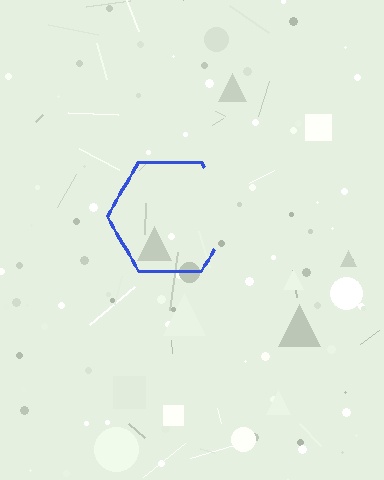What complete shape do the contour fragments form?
The contour fragments form a hexagon.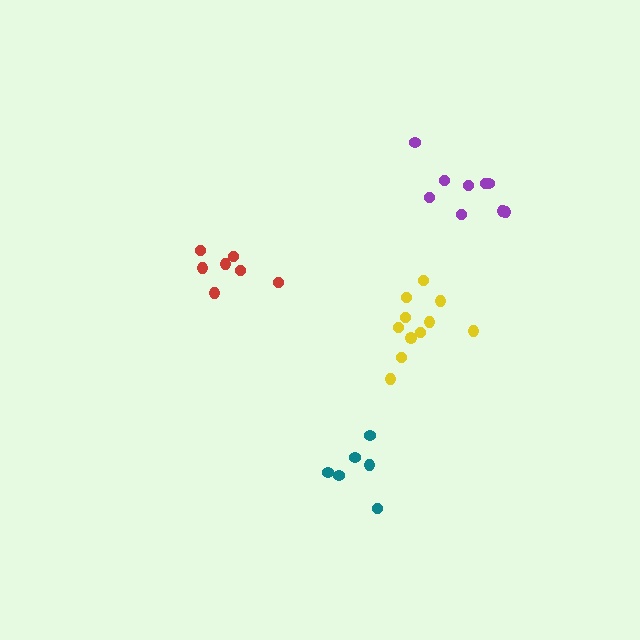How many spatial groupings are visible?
There are 4 spatial groupings.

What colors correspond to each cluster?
The clusters are colored: teal, red, purple, yellow.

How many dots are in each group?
Group 1: 6 dots, Group 2: 7 dots, Group 3: 9 dots, Group 4: 11 dots (33 total).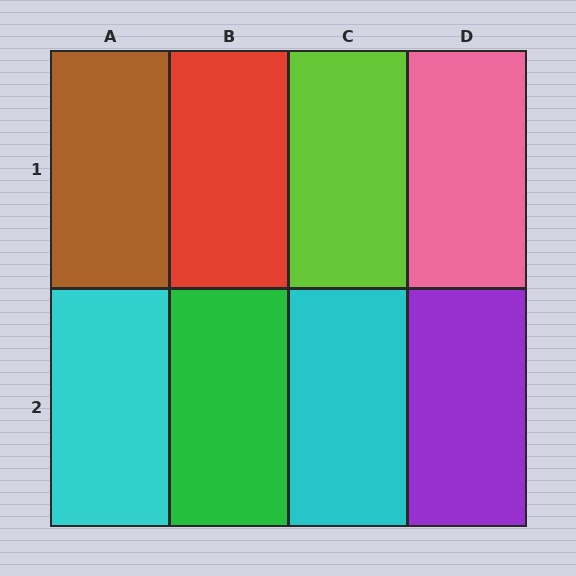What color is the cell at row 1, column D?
Pink.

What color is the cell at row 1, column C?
Lime.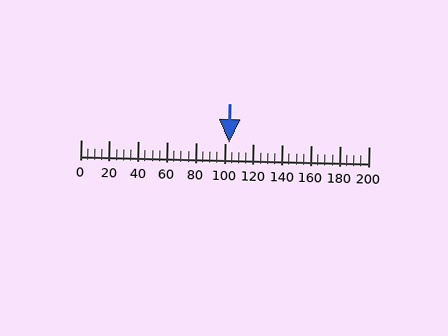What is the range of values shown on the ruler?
The ruler shows values from 0 to 200.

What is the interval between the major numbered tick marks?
The major tick marks are spaced 20 units apart.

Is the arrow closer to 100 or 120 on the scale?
The arrow is closer to 100.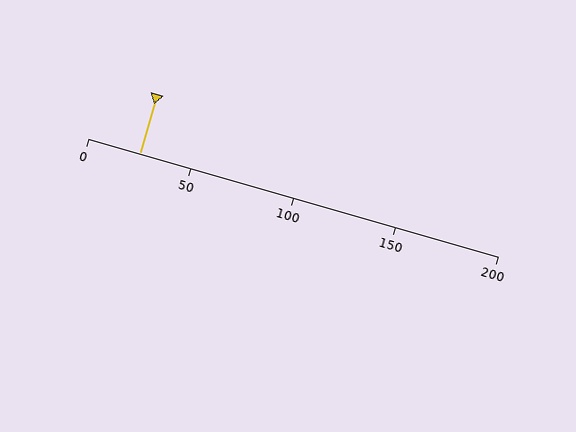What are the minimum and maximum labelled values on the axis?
The axis runs from 0 to 200.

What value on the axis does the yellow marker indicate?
The marker indicates approximately 25.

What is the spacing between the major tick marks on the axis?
The major ticks are spaced 50 apart.